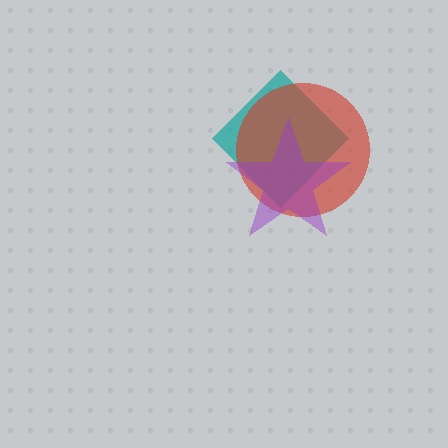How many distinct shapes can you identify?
There are 3 distinct shapes: a teal diamond, a red circle, a purple star.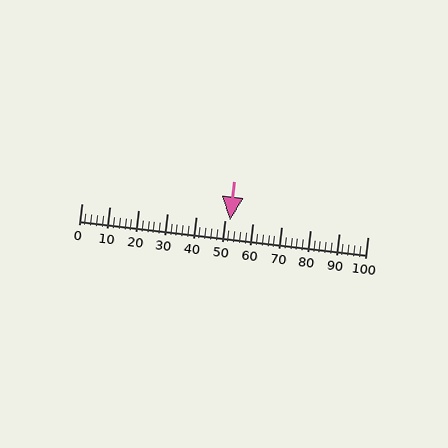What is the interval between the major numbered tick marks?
The major tick marks are spaced 10 units apart.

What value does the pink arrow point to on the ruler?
The pink arrow points to approximately 52.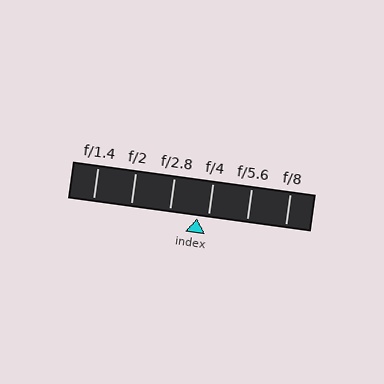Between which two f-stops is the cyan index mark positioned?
The index mark is between f/2.8 and f/4.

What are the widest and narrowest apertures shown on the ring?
The widest aperture shown is f/1.4 and the narrowest is f/8.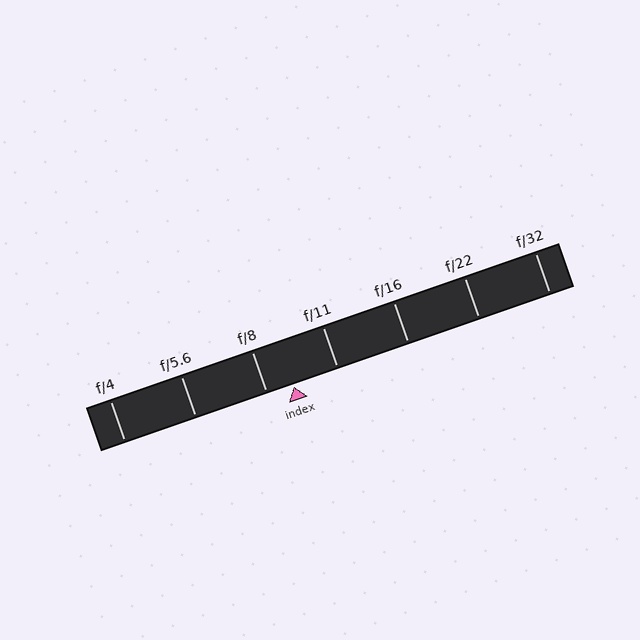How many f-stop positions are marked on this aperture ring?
There are 7 f-stop positions marked.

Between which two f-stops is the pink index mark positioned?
The index mark is between f/8 and f/11.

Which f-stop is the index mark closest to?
The index mark is closest to f/8.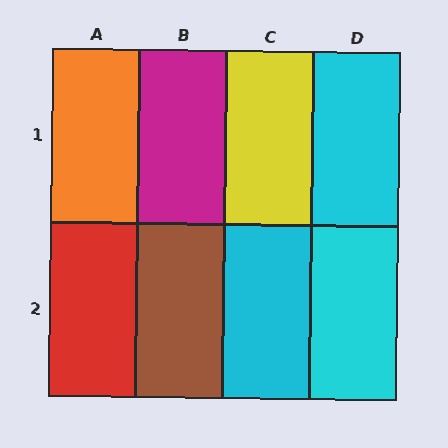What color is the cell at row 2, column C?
Cyan.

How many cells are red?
1 cell is red.